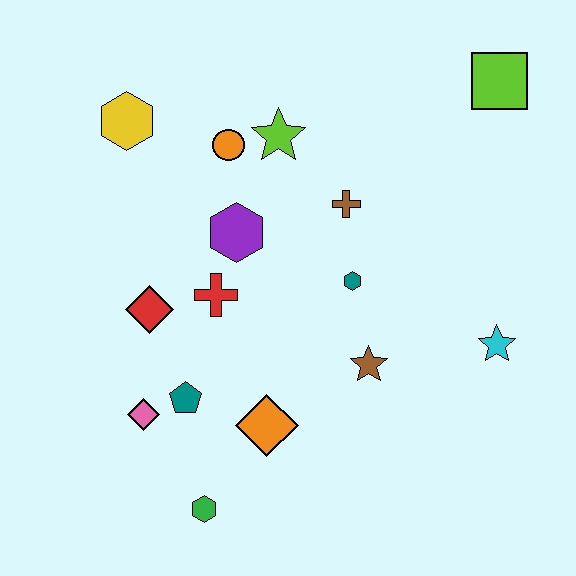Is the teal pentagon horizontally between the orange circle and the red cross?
No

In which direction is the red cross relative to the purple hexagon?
The red cross is below the purple hexagon.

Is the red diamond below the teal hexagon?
Yes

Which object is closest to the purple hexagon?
The red cross is closest to the purple hexagon.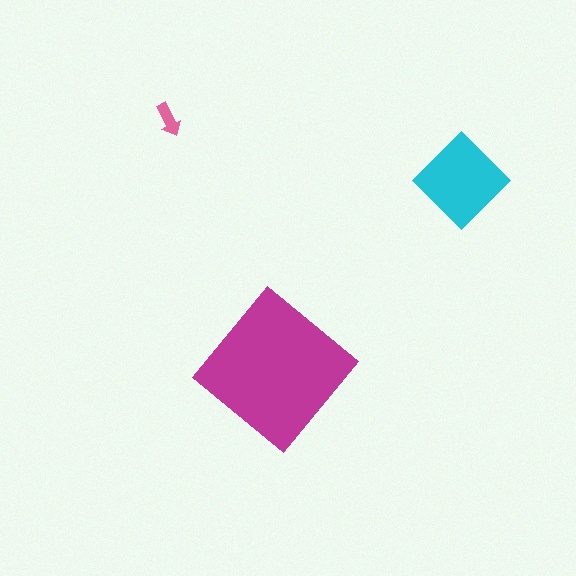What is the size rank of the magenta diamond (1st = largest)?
1st.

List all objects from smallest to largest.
The pink arrow, the cyan diamond, the magenta diamond.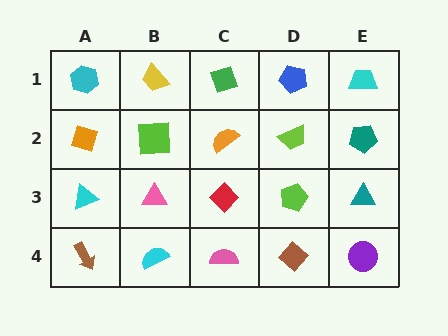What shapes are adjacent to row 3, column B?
A lime square (row 2, column B), a cyan semicircle (row 4, column B), a cyan triangle (row 3, column A), a red diamond (row 3, column C).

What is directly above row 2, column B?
A yellow trapezoid.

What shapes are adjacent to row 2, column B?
A yellow trapezoid (row 1, column B), a pink triangle (row 3, column B), an orange diamond (row 2, column A), an orange semicircle (row 2, column C).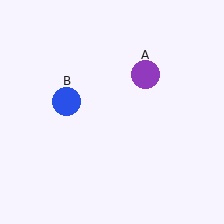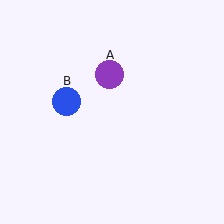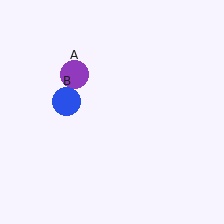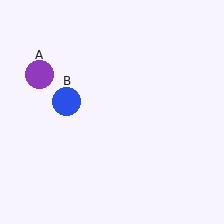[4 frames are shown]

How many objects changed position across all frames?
1 object changed position: purple circle (object A).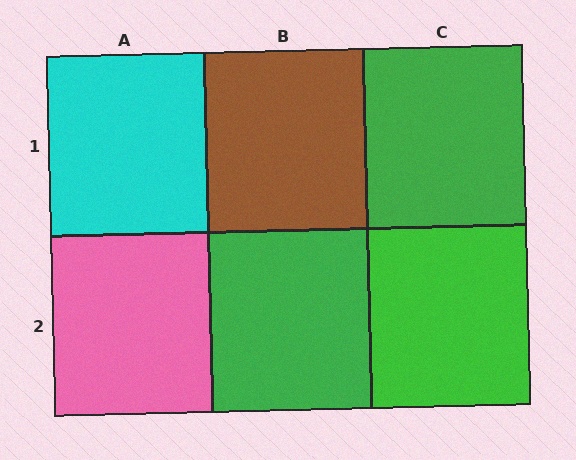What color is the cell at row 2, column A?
Pink.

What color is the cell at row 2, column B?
Green.